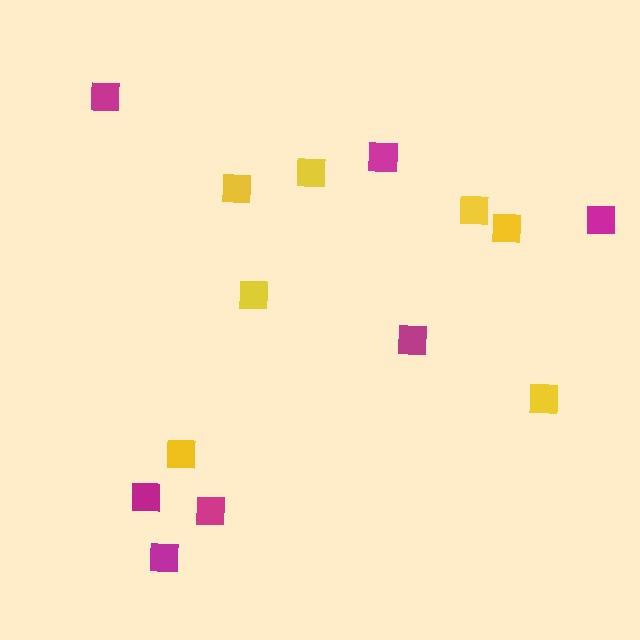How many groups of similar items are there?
There are 2 groups: one group of yellow squares (7) and one group of magenta squares (7).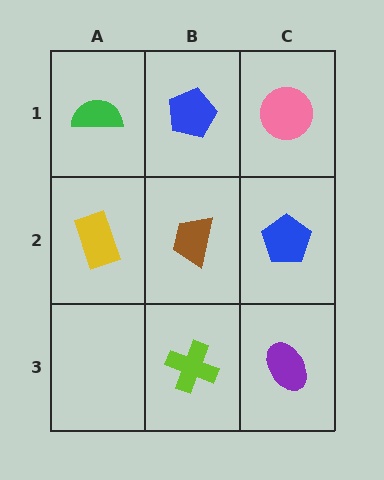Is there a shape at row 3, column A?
No, that cell is empty.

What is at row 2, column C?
A blue pentagon.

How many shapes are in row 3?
2 shapes.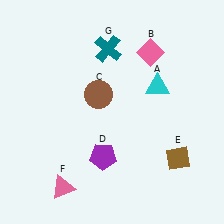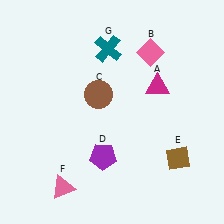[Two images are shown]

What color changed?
The triangle (A) changed from cyan in Image 1 to magenta in Image 2.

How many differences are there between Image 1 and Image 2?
There is 1 difference between the two images.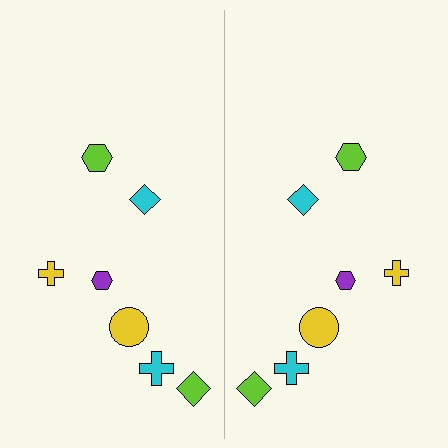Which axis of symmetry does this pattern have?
The pattern has a vertical axis of symmetry running through the center of the image.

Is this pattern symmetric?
Yes, this pattern has bilateral (reflection) symmetry.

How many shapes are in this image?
There are 14 shapes in this image.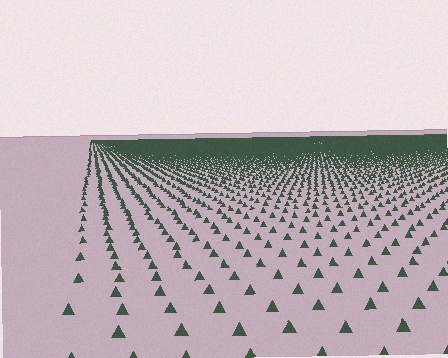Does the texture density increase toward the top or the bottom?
Density increases toward the top.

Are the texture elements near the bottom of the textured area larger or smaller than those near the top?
Larger. Near the bottom, elements are closer to the viewer and appear at a bigger on-screen size.